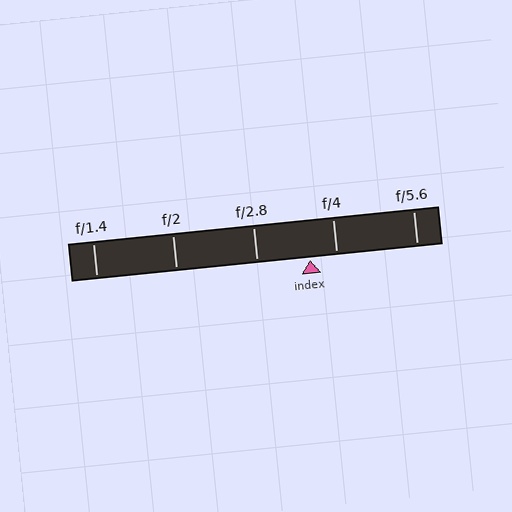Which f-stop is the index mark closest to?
The index mark is closest to f/4.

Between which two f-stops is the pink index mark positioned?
The index mark is between f/2.8 and f/4.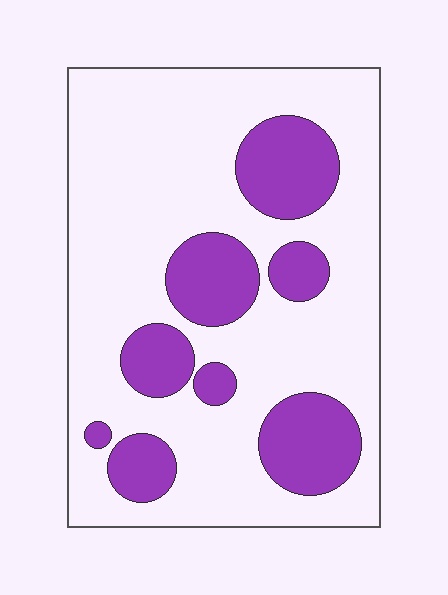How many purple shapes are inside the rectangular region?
8.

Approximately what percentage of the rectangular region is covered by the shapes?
Approximately 25%.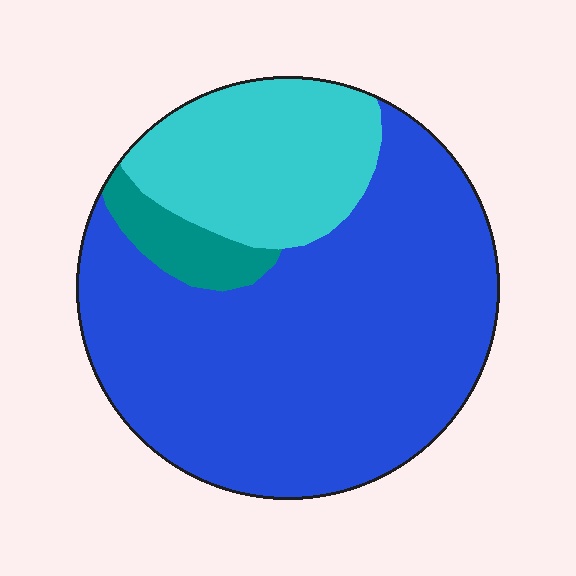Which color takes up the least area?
Teal, at roughly 5%.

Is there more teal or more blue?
Blue.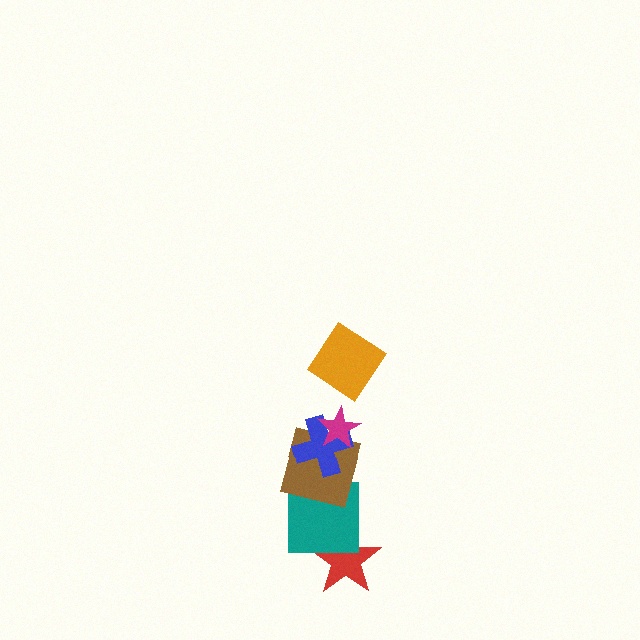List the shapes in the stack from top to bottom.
From top to bottom: the orange diamond, the magenta star, the blue cross, the brown square, the teal square, the red star.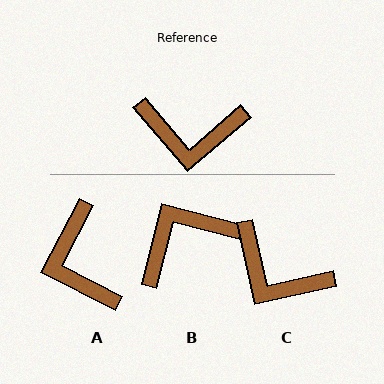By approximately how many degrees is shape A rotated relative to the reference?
Approximately 68 degrees clockwise.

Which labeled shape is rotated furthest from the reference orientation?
B, about 145 degrees away.